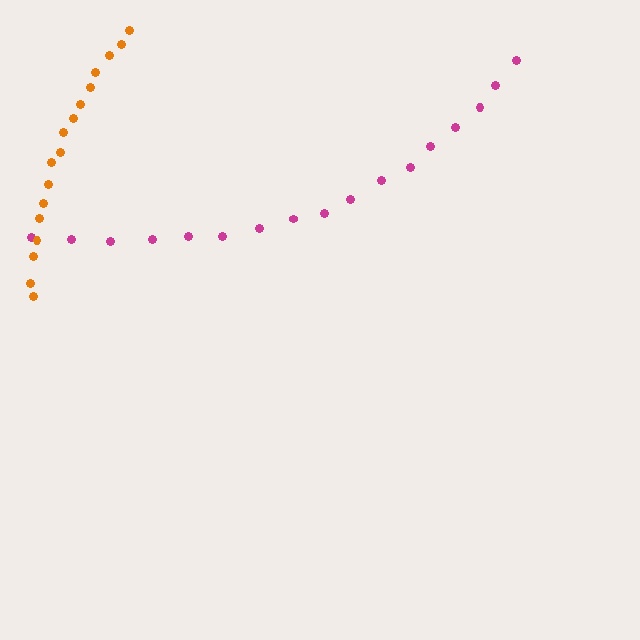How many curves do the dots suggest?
There are 2 distinct paths.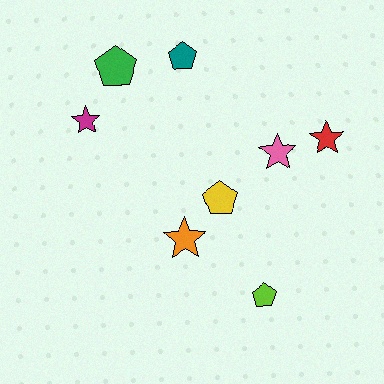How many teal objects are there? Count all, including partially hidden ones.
There is 1 teal object.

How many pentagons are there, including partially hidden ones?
There are 4 pentagons.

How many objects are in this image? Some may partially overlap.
There are 8 objects.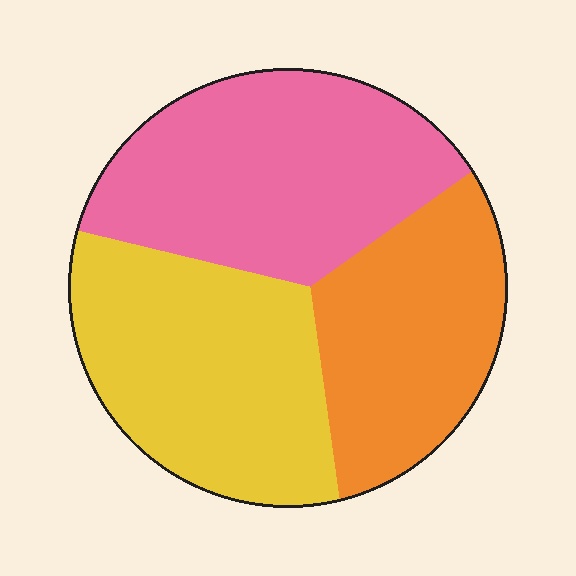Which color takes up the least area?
Orange, at roughly 30%.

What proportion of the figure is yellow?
Yellow takes up between a third and a half of the figure.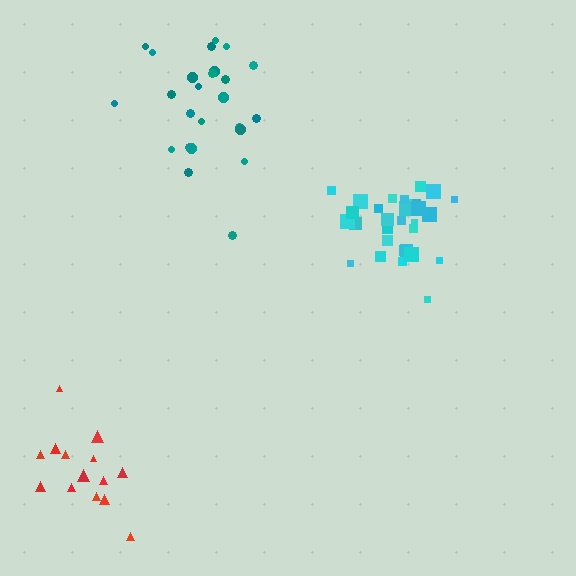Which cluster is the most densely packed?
Cyan.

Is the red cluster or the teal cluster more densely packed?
Teal.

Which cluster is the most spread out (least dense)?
Red.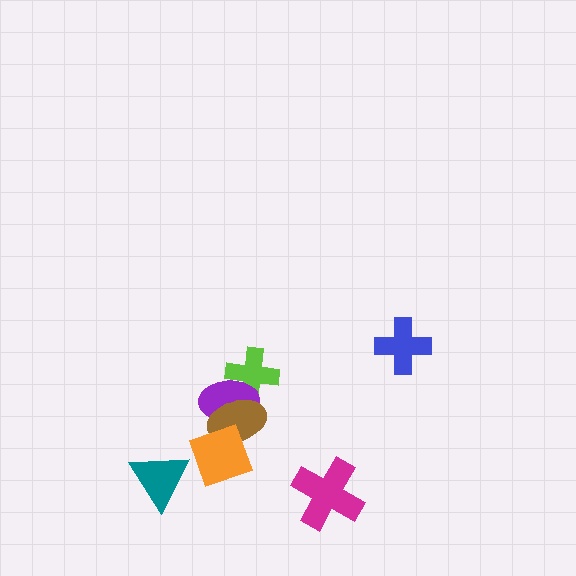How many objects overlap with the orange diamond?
2 objects overlap with the orange diamond.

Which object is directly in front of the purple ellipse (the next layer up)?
The brown ellipse is directly in front of the purple ellipse.